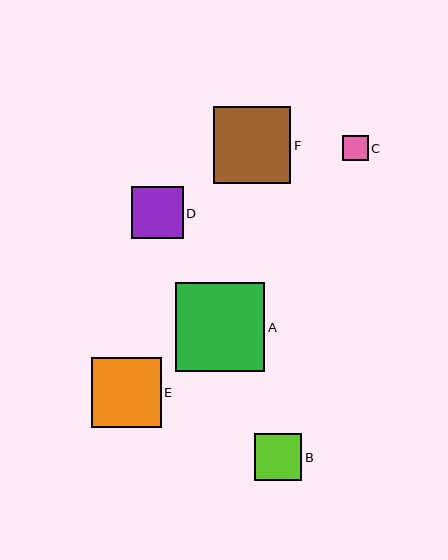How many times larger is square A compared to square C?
Square A is approximately 3.5 times the size of square C.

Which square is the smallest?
Square C is the smallest with a size of approximately 25 pixels.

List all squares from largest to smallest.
From largest to smallest: A, F, E, D, B, C.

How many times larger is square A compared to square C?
Square A is approximately 3.5 times the size of square C.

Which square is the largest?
Square A is the largest with a size of approximately 89 pixels.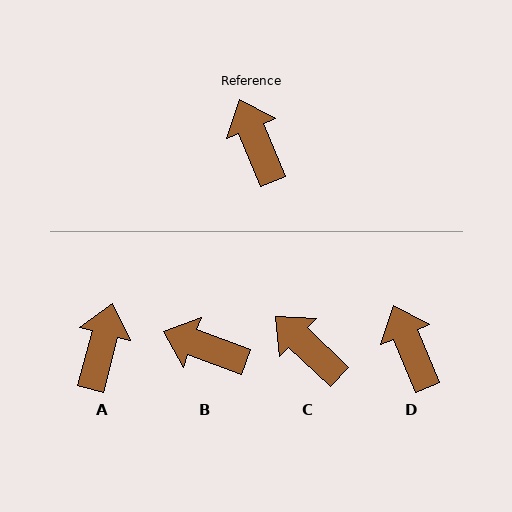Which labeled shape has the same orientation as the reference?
D.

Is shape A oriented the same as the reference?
No, it is off by about 37 degrees.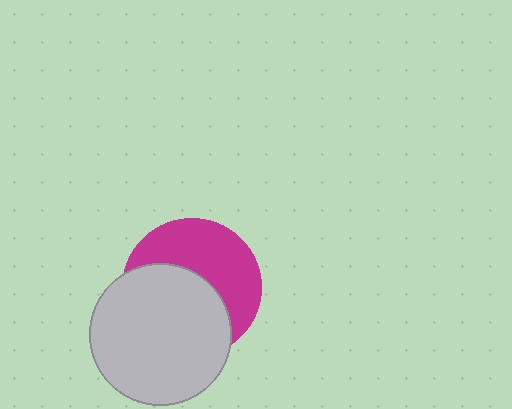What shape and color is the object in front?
The object in front is a light gray circle.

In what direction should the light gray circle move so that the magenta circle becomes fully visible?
The light gray circle should move down. That is the shortest direction to clear the overlap and leave the magenta circle fully visible.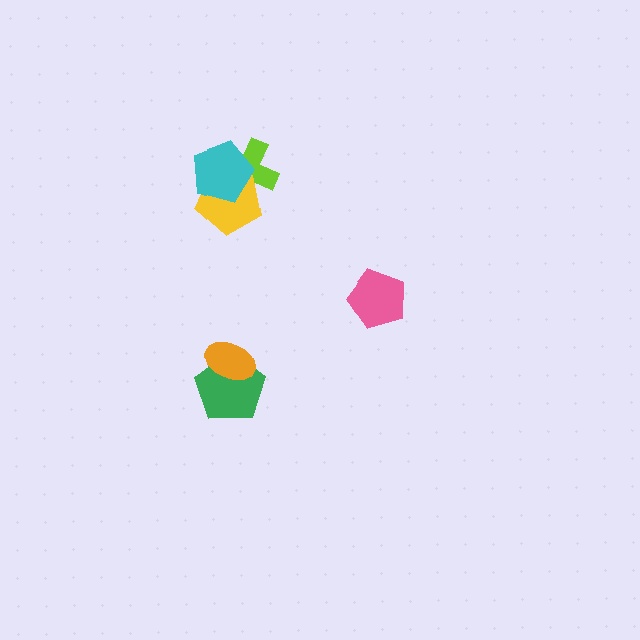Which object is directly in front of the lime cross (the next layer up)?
The yellow pentagon is directly in front of the lime cross.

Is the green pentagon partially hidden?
Yes, it is partially covered by another shape.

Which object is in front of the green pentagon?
The orange ellipse is in front of the green pentagon.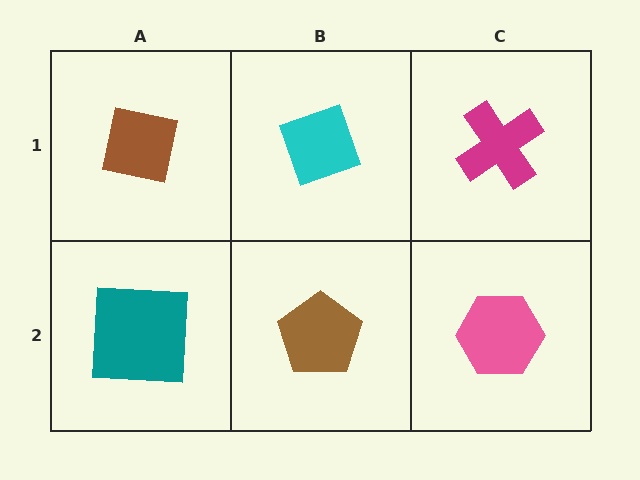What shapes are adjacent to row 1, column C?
A pink hexagon (row 2, column C), a cyan diamond (row 1, column B).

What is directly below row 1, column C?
A pink hexagon.